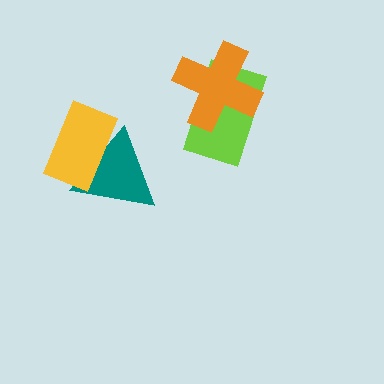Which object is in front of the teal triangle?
The yellow rectangle is in front of the teal triangle.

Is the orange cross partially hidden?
No, no other shape covers it.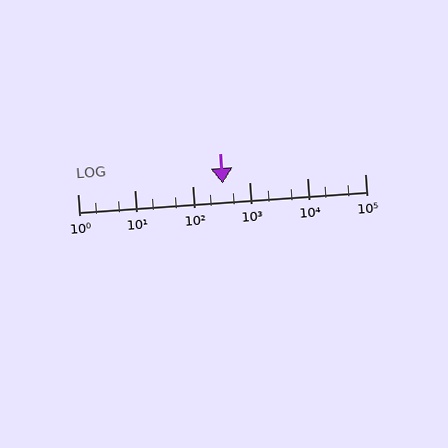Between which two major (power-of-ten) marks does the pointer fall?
The pointer is between 100 and 1000.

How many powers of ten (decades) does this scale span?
The scale spans 5 decades, from 1 to 100000.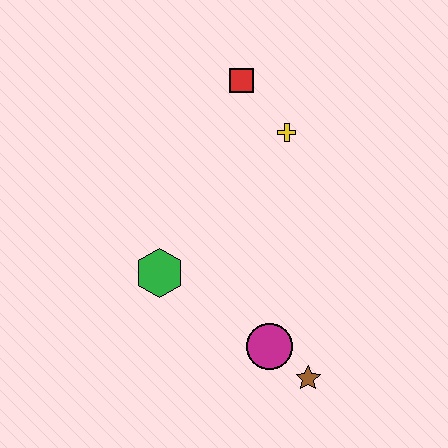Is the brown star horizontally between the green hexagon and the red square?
No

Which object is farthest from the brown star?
The red square is farthest from the brown star.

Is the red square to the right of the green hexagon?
Yes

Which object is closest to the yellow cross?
The red square is closest to the yellow cross.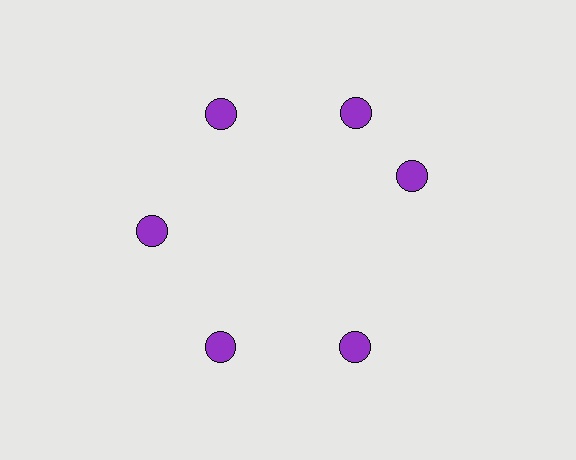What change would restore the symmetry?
The symmetry would be restored by rotating it back into even spacing with its neighbors so that all 6 circles sit at equal angles and equal distance from the center.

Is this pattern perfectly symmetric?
No. The 6 purple circles are arranged in a ring, but one element near the 3 o'clock position is rotated out of alignment along the ring, breaking the 6-fold rotational symmetry.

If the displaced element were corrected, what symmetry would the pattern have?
It would have 6-fold rotational symmetry — the pattern would map onto itself every 60 degrees.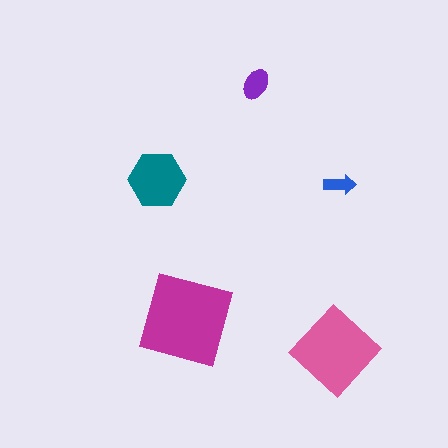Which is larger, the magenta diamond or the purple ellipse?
The magenta diamond.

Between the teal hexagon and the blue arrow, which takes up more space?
The teal hexagon.